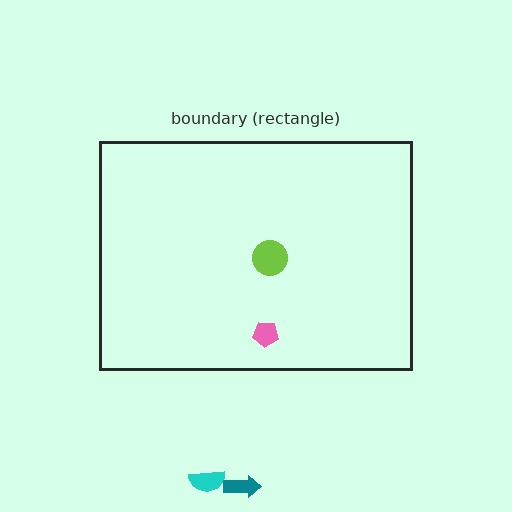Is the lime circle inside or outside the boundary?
Inside.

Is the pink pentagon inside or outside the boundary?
Inside.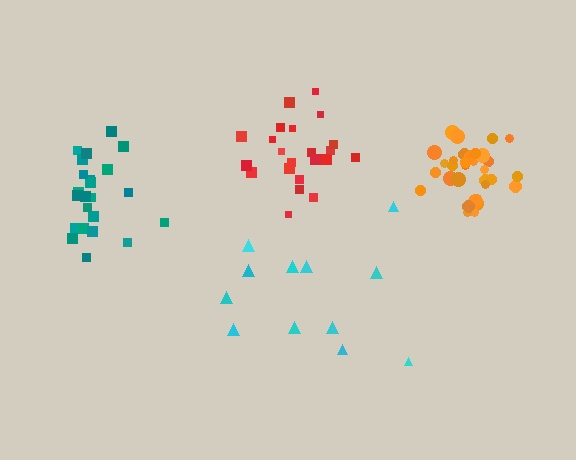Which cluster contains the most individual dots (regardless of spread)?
Orange (32).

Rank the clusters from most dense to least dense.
orange, red, teal, cyan.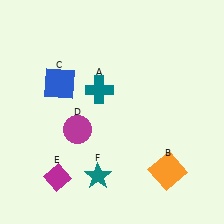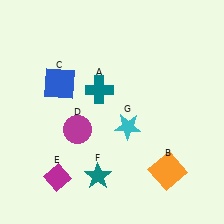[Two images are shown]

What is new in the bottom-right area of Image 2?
A cyan star (G) was added in the bottom-right area of Image 2.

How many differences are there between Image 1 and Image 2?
There is 1 difference between the two images.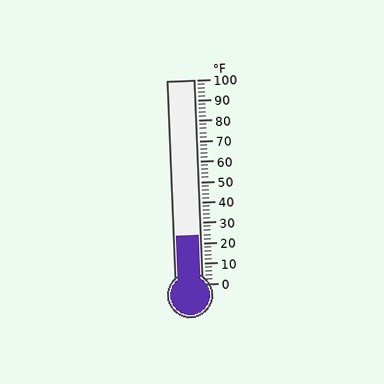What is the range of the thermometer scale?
The thermometer scale ranges from 0°F to 100°F.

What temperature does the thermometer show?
The thermometer shows approximately 24°F.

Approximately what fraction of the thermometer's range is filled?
The thermometer is filled to approximately 25% of its range.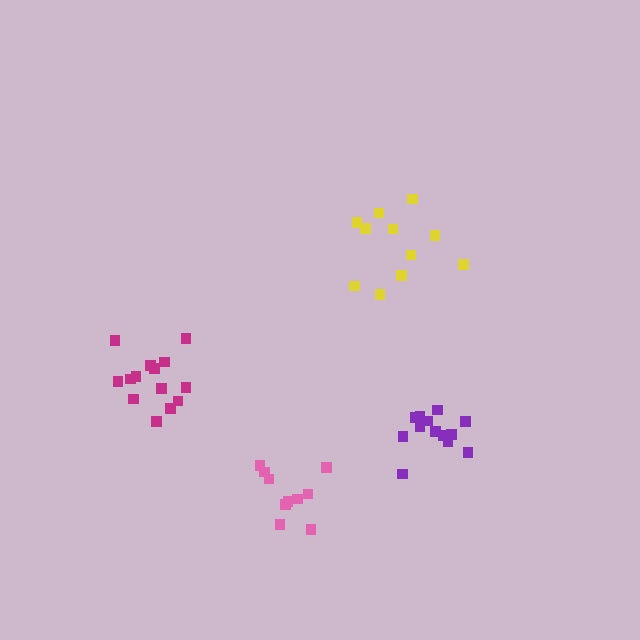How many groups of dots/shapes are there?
There are 4 groups.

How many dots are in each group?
Group 1: 13 dots, Group 2: 10 dots, Group 3: 14 dots, Group 4: 11 dots (48 total).